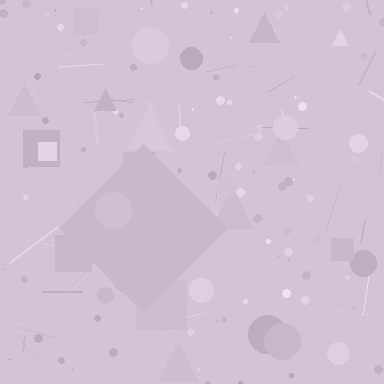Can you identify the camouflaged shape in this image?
The camouflaged shape is a diamond.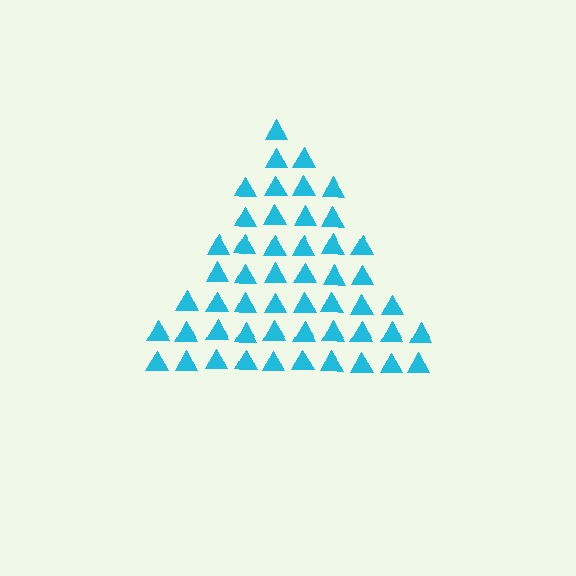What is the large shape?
The large shape is a triangle.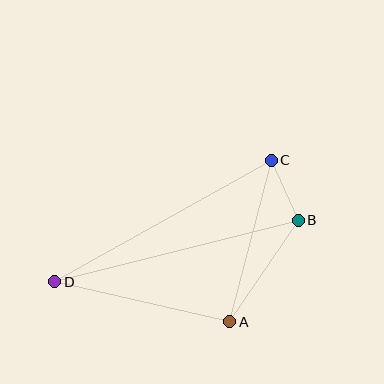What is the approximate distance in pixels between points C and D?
The distance between C and D is approximately 248 pixels.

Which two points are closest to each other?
Points B and C are closest to each other.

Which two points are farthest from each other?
Points B and D are farthest from each other.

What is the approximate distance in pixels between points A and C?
The distance between A and C is approximately 167 pixels.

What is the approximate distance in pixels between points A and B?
The distance between A and B is approximately 123 pixels.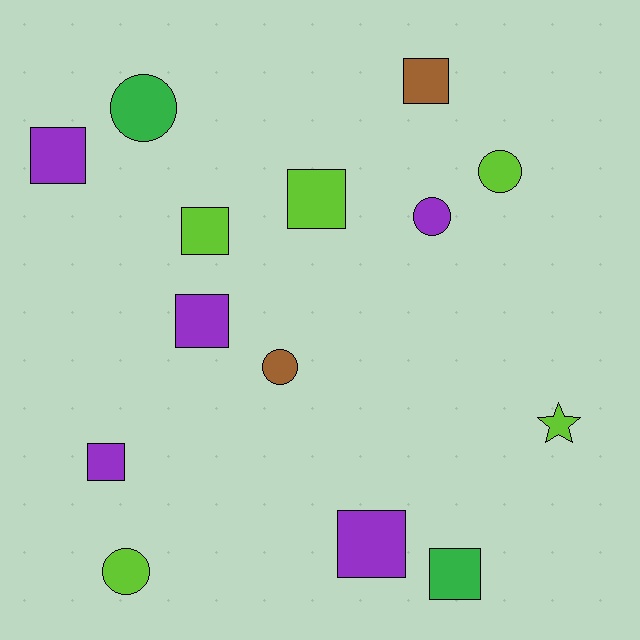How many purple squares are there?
There are 4 purple squares.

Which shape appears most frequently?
Square, with 8 objects.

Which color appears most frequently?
Lime, with 5 objects.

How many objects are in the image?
There are 14 objects.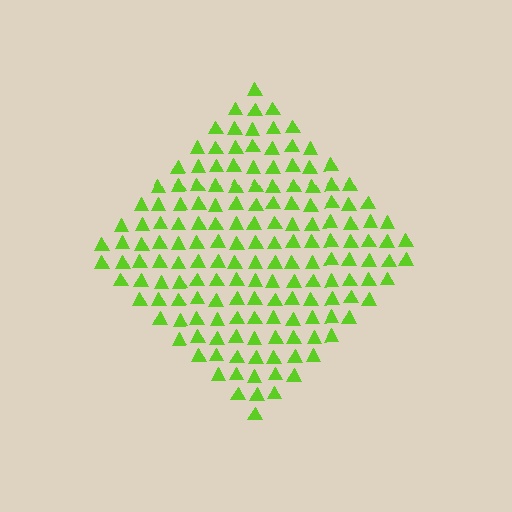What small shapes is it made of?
It is made of small triangles.